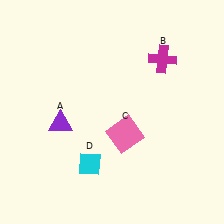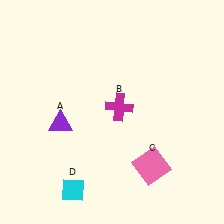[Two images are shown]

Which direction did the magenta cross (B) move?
The magenta cross (B) moved down.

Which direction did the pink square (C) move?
The pink square (C) moved down.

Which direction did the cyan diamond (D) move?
The cyan diamond (D) moved down.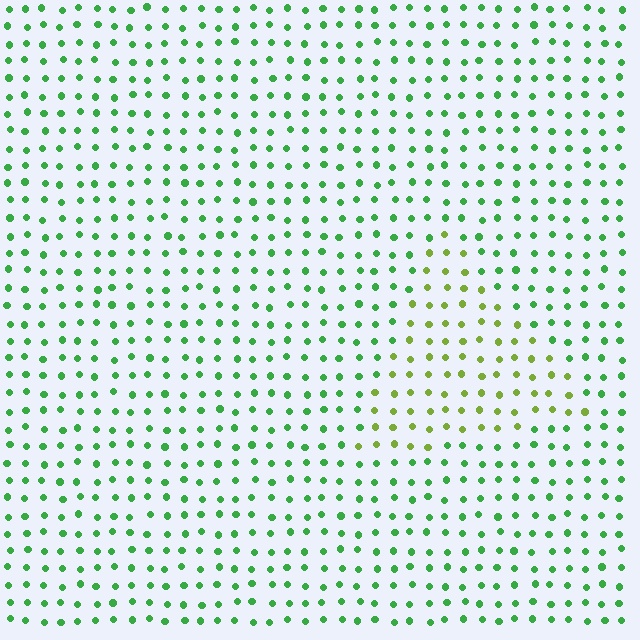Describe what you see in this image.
The image is filled with small green elements in a uniform arrangement. A triangle-shaped region is visible where the elements are tinted to a slightly different hue, forming a subtle color boundary.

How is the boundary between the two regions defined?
The boundary is defined purely by a slight shift in hue (about 41 degrees). Spacing, size, and orientation are identical on both sides.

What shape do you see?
I see a triangle.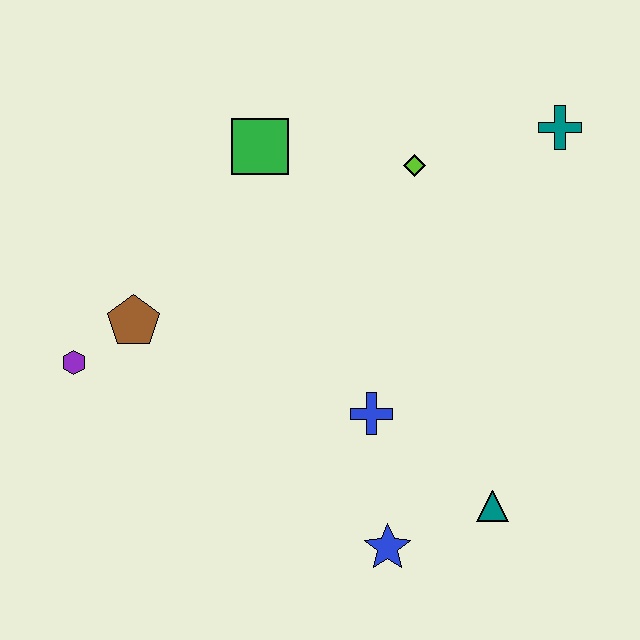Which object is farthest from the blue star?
The teal cross is farthest from the blue star.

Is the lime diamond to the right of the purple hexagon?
Yes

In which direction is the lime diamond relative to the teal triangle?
The lime diamond is above the teal triangle.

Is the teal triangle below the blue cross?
Yes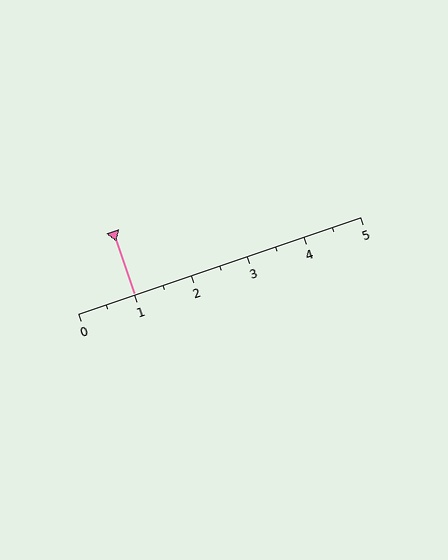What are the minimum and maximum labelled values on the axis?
The axis runs from 0 to 5.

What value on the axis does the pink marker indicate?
The marker indicates approximately 1.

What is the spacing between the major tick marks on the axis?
The major ticks are spaced 1 apart.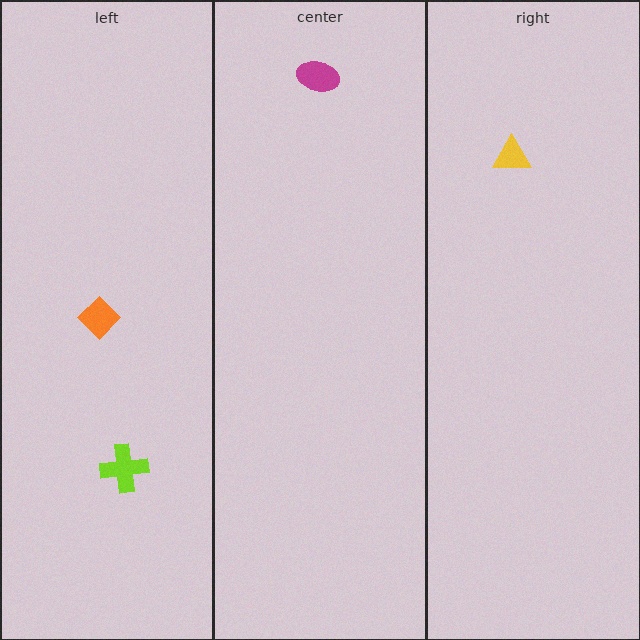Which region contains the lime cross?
The left region.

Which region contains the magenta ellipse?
The center region.